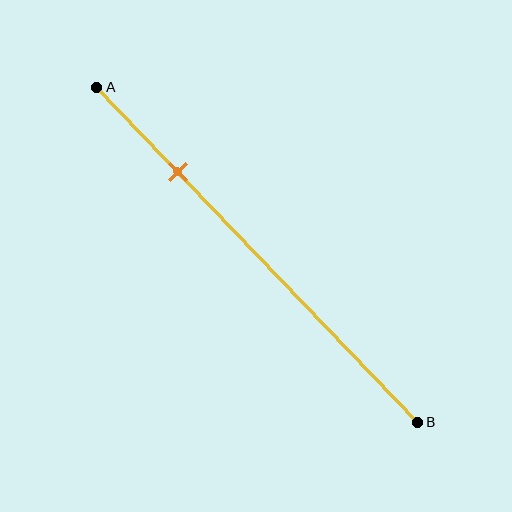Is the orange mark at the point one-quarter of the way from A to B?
Yes, the mark is approximately at the one-quarter point.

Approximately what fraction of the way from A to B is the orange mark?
The orange mark is approximately 25% of the way from A to B.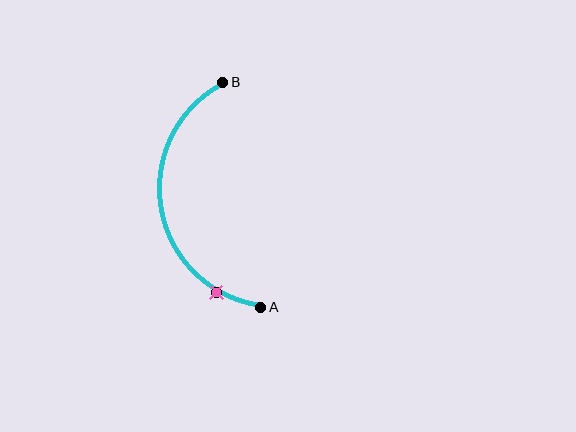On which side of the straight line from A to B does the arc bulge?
The arc bulges to the left of the straight line connecting A and B.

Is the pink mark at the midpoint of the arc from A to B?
No. The pink mark lies on the arc but is closer to endpoint A. The arc midpoint would be at the point on the curve equidistant along the arc from both A and B.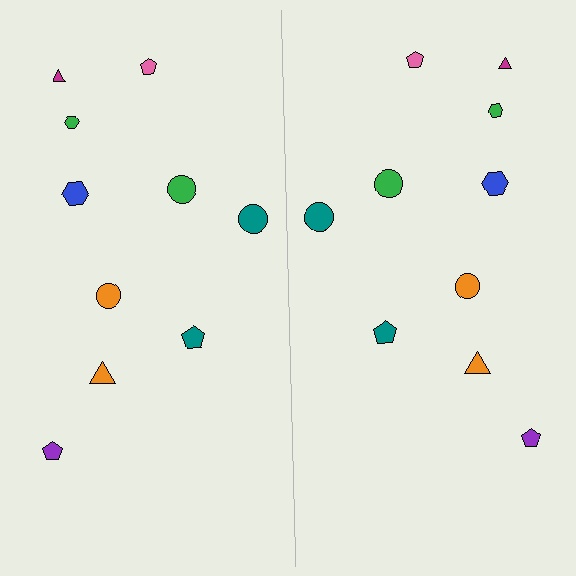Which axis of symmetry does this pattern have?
The pattern has a vertical axis of symmetry running through the center of the image.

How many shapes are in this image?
There are 20 shapes in this image.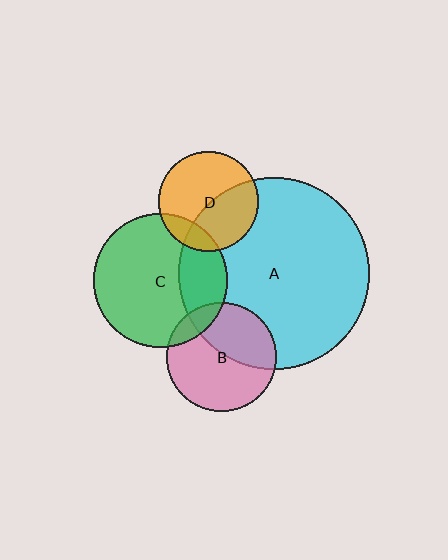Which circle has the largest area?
Circle A (cyan).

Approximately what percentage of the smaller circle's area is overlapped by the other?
Approximately 45%.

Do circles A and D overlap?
Yes.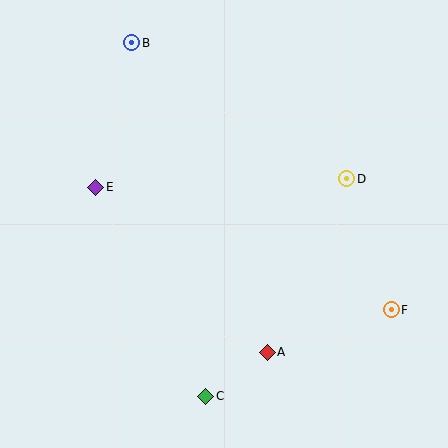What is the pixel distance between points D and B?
The distance between D and B is 254 pixels.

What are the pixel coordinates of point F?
Point F is at (391, 310).